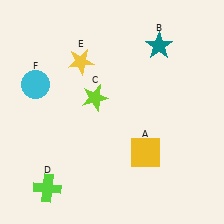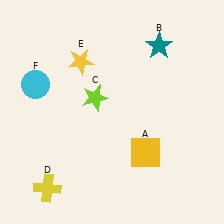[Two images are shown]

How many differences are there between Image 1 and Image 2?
There is 1 difference between the two images.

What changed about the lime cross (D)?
In Image 1, D is lime. In Image 2, it changed to yellow.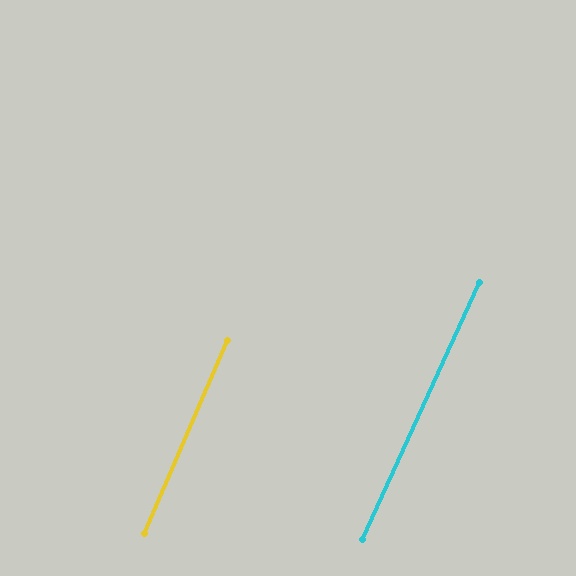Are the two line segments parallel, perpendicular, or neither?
Parallel — their directions differ by only 1.1°.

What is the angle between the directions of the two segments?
Approximately 1 degree.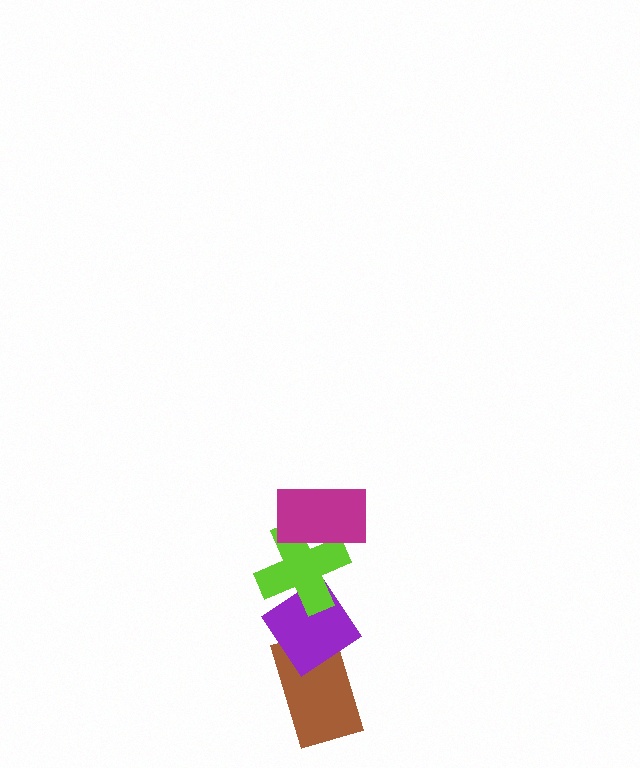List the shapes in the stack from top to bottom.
From top to bottom: the magenta rectangle, the lime cross, the purple diamond, the brown rectangle.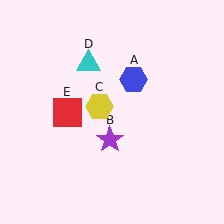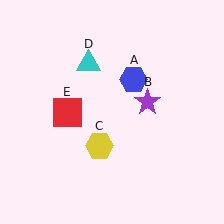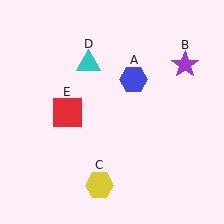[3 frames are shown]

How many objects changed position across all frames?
2 objects changed position: purple star (object B), yellow hexagon (object C).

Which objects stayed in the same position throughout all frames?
Blue hexagon (object A) and cyan triangle (object D) and red square (object E) remained stationary.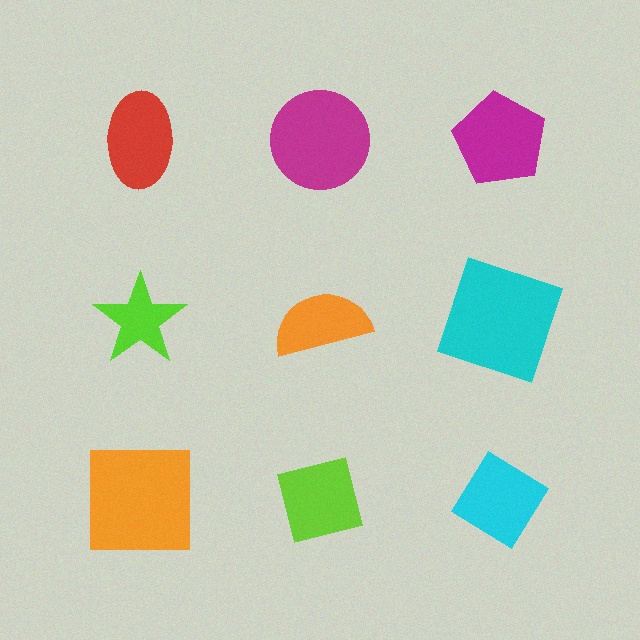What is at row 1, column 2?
A magenta circle.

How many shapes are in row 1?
3 shapes.